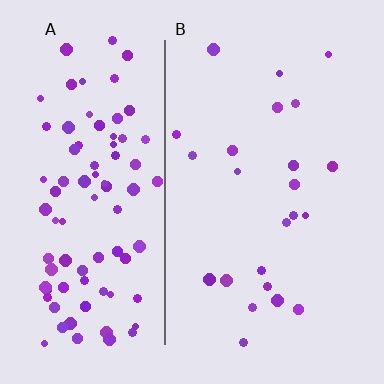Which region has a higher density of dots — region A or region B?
A (the left).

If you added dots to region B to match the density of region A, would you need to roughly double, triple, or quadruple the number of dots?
Approximately quadruple.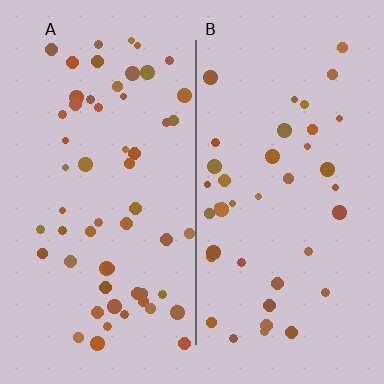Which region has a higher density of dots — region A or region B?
A (the left).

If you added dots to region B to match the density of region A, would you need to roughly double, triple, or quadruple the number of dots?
Approximately double.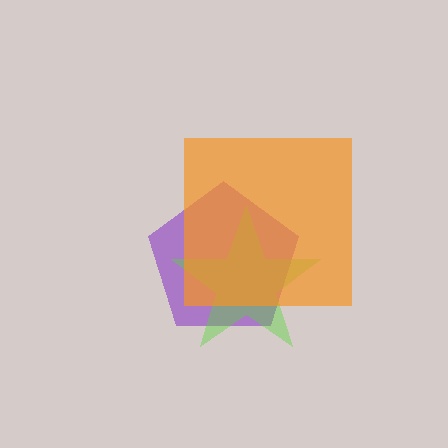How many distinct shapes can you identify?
There are 3 distinct shapes: a purple pentagon, a lime star, an orange square.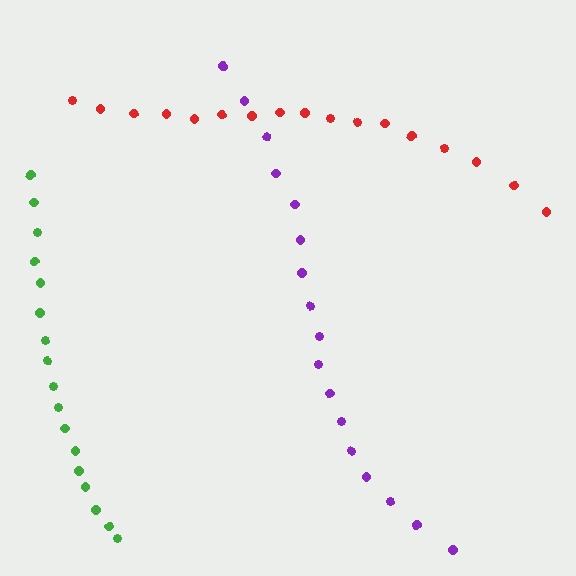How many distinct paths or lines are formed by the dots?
There are 3 distinct paths.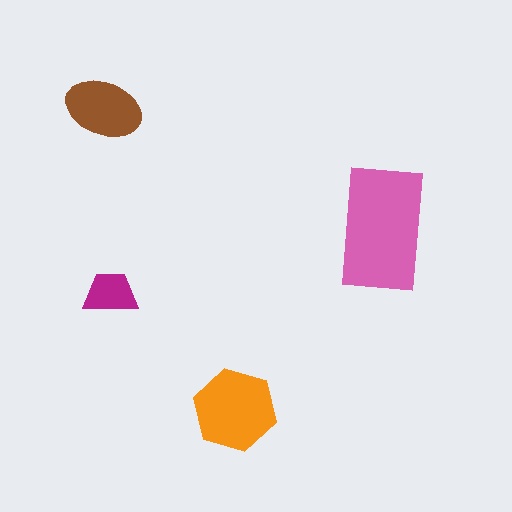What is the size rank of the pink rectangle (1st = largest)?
1st.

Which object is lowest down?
The orange hexagon is bottommost.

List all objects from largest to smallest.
The pink rectangle, the orange hexagon, the brown ellipse, the magenta trapezoid.